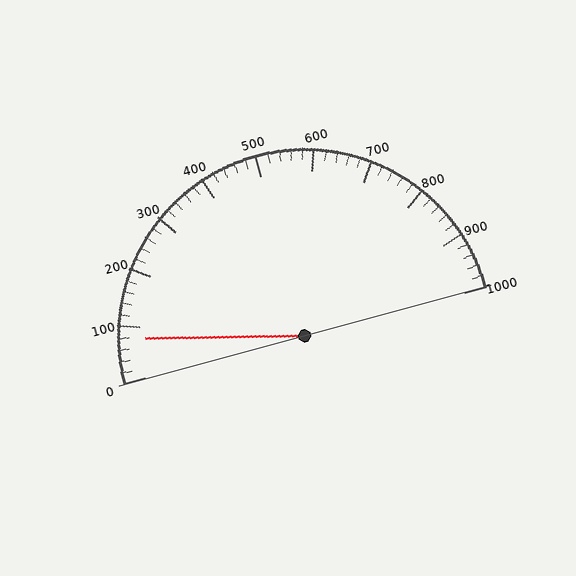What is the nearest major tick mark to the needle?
The nearest major tick mark is 100.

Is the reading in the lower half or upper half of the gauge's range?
The reading is in the lower half of the range (0 to 1000).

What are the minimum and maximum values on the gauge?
The gauge ranges from 0 to 1000.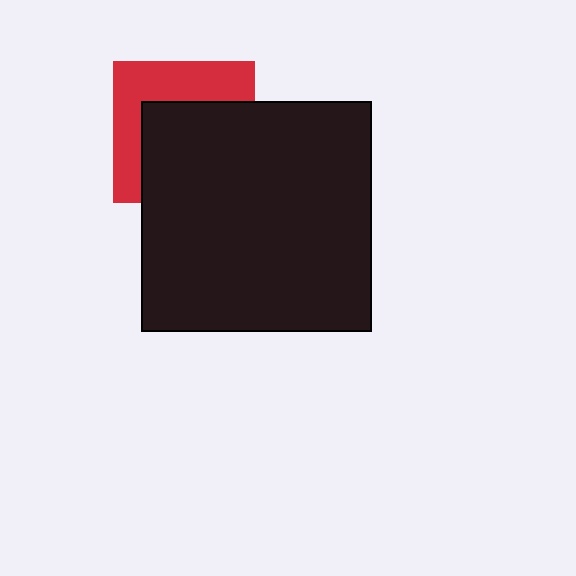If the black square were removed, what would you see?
You would see the complete red square.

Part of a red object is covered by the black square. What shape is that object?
It is a square.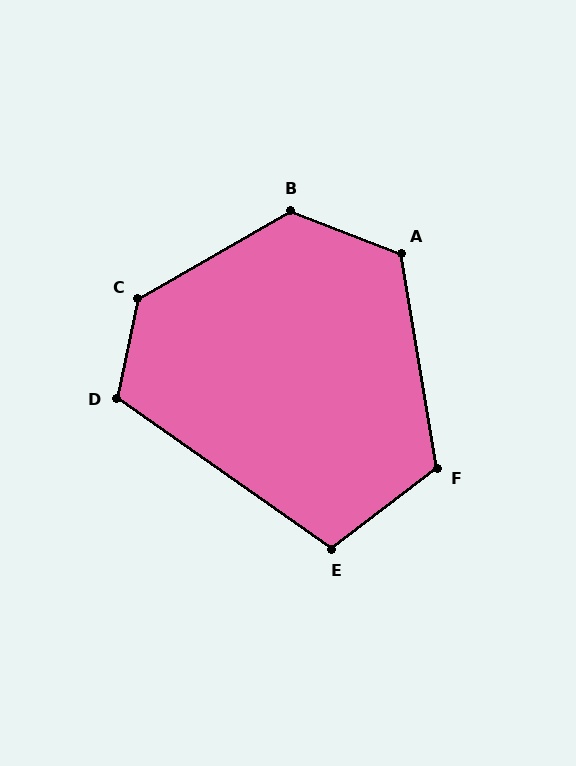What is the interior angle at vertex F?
Approximately 118 degrees (obtuse).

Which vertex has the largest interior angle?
C, at approximately 132 degrees.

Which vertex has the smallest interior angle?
E, at approximately 107 degrees.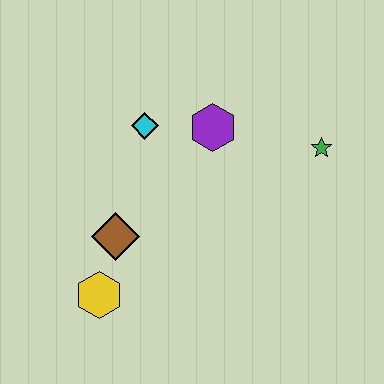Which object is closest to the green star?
The purple hexagon is closest to the green star.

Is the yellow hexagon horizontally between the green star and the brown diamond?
No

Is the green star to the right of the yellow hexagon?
Yes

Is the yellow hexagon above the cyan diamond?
No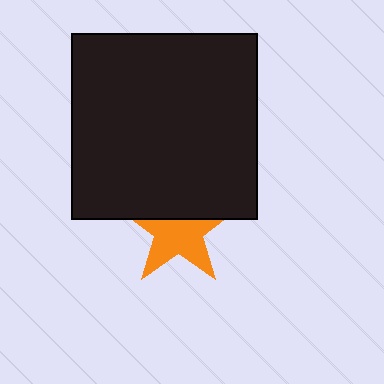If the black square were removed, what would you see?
You would see the complete orange star.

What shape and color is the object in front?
The object in front is a black square.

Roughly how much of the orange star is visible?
About half of it is visible (roughly 62%).